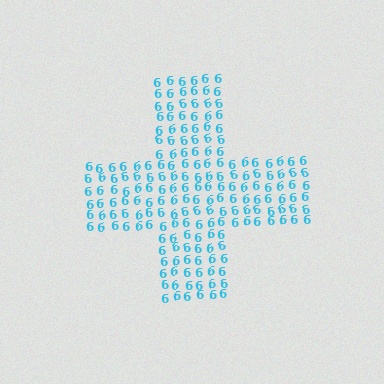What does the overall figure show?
The overall figure shows a cross.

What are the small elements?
The small elements are digit 6's.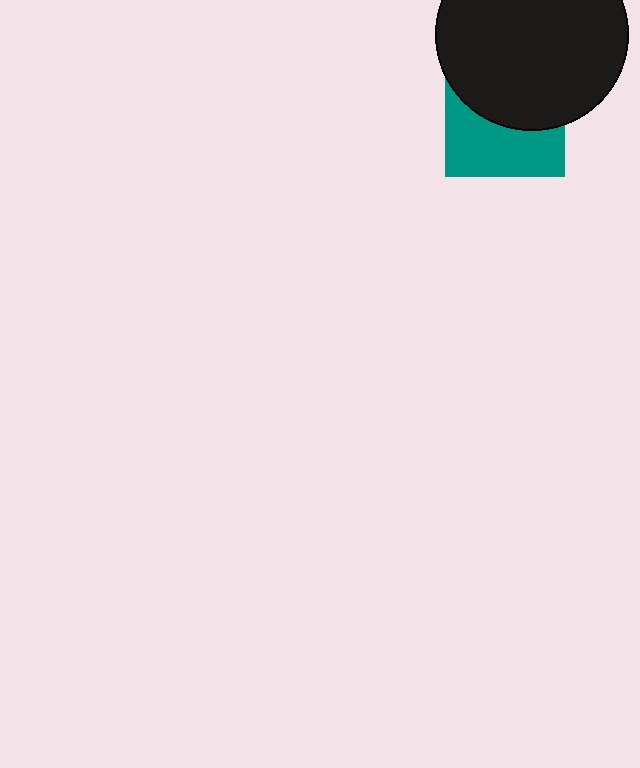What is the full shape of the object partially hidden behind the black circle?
The partially hidden object is a teal square.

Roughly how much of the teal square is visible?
About half of it is visible (roughly 48%).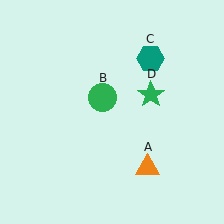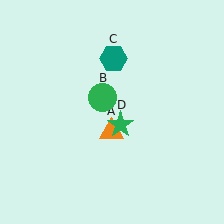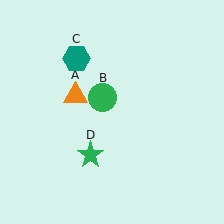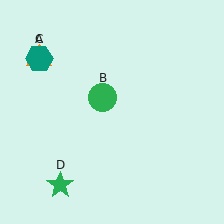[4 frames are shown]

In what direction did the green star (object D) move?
The green star (object D) moved down and to the left.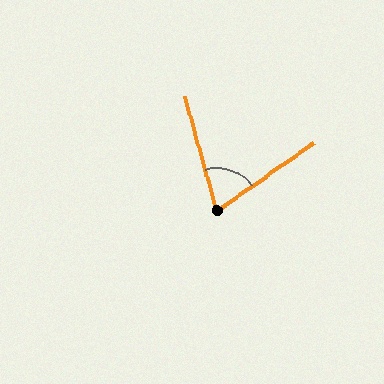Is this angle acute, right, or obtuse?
It is acute.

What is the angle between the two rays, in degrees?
Approximately 71 degrees.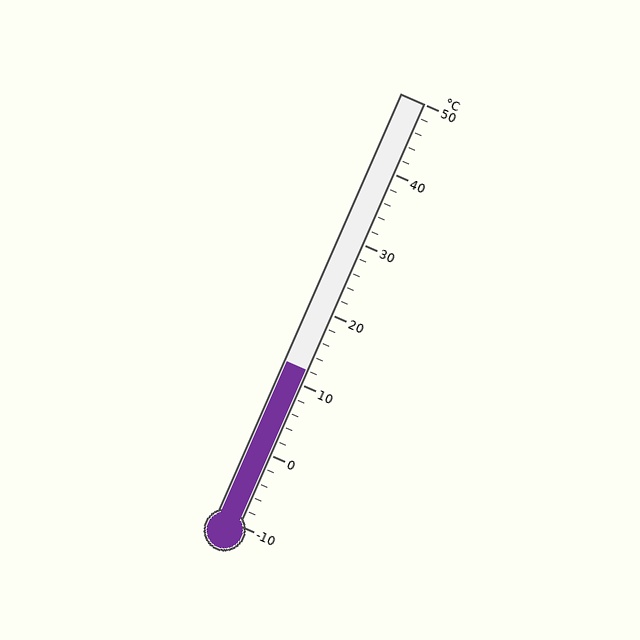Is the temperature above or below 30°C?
The temperature is below 30°C.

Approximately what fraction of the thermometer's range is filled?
The thermometer is filled to approximately 35% of its range.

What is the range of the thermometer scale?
The thermometer scale ranges from -10°C to 50°C.